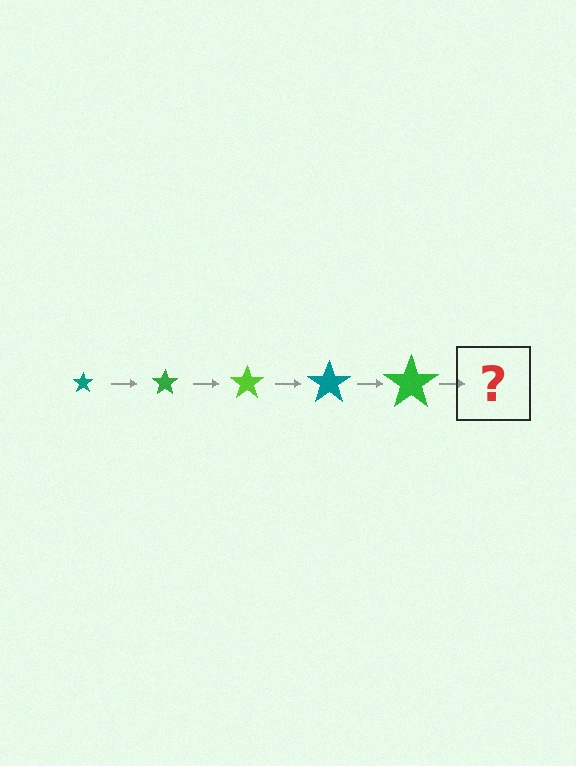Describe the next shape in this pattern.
It should be a lime star, larger than the previous one.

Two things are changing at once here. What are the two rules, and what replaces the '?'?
The two rules are that the star grows larger each step and the color cycles through teal, green, and lime. The '?' should be a lime star, larger than the previous one.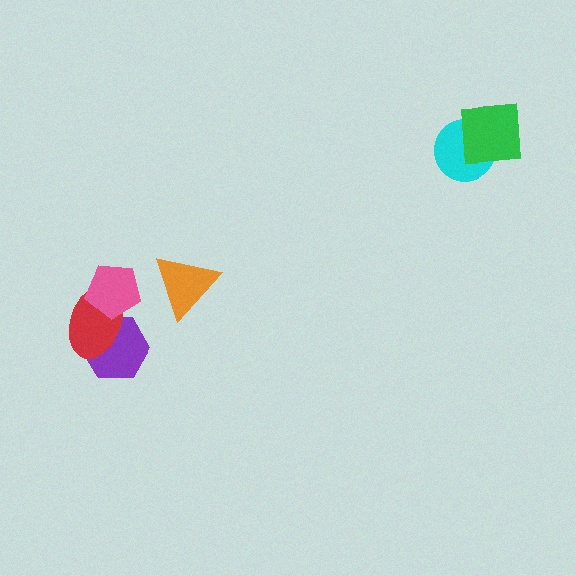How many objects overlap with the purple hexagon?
2 objects overlap with the purple hexagon.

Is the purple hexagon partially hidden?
Yes, it is partially covered by another shape.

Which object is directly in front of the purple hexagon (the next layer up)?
The red ellipse is directly in front of the purple hexagon.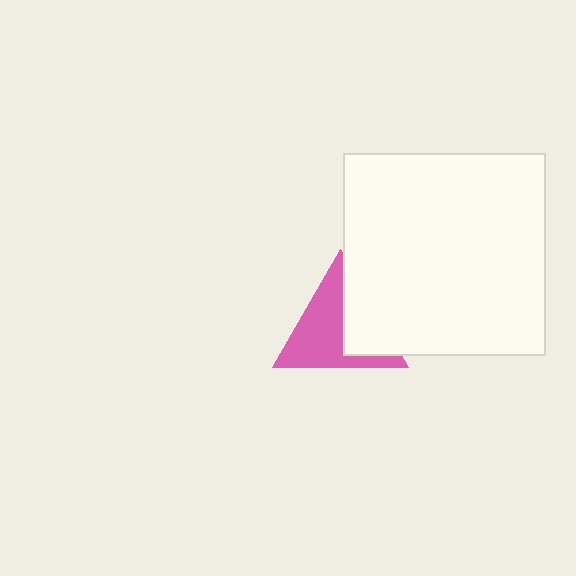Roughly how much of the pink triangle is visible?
About half of it is visible (roughly 63%).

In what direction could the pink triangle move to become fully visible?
The pink triangle could move left. That would shift it out from behind the white square entirely.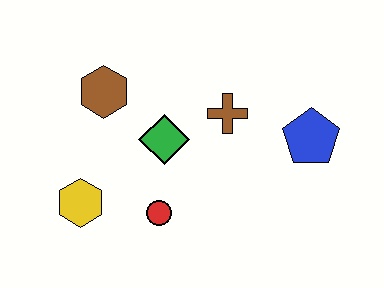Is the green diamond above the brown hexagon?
No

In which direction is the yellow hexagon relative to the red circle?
The yellow hexagon is to the left of the red circle.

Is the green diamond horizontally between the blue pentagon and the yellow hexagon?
Yes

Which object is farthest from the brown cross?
The yellow hexagon is farthest from the brown cross.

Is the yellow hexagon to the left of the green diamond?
Yes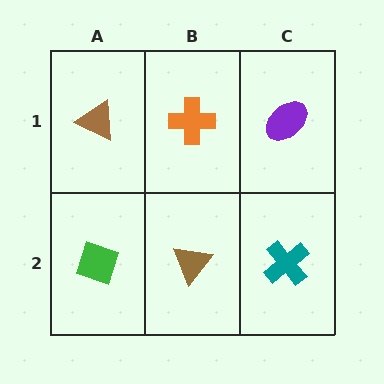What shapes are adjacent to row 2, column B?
An orange cross (row 1, column B), a green diamond (row 2, column A), a teal cross (row 2, column C).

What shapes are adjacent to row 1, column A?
A green diamond (row 2, column A), an orange cross (row 1, column B).